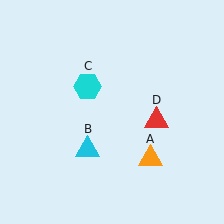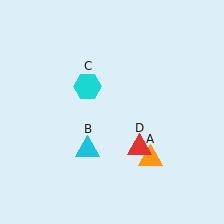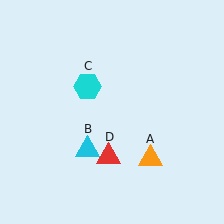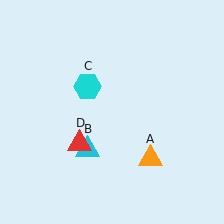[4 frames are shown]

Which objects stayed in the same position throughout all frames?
Orange triangle (object A) and cyan triangle (object B) and cyan hexagon (object C) remained stationary.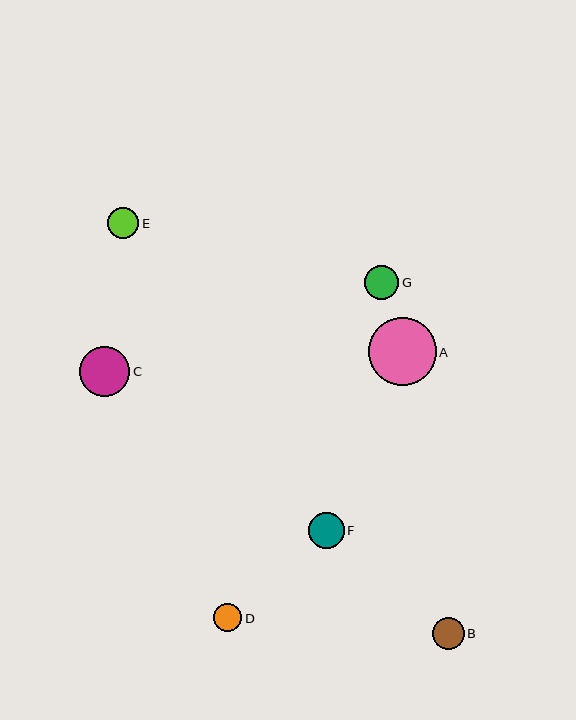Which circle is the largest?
Circle A is the largest with a size of approximately 68 pixels.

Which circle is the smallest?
Circle D is the smallest with a size of approximately 28 pixels.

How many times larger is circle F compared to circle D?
Circle F is approximately 1.3 times the size of circle D.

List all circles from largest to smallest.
From largest to smallest: A, C, F, G, B, E, D.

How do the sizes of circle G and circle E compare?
Circle G and circle E are approximately the same size.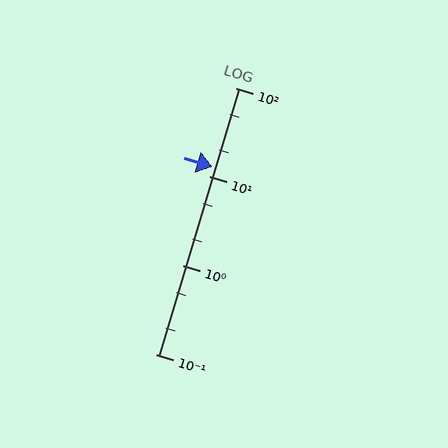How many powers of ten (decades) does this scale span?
The scale spans 3 decades, from 0.1 to 100.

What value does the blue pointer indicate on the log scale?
The pointer indicates approximately 13.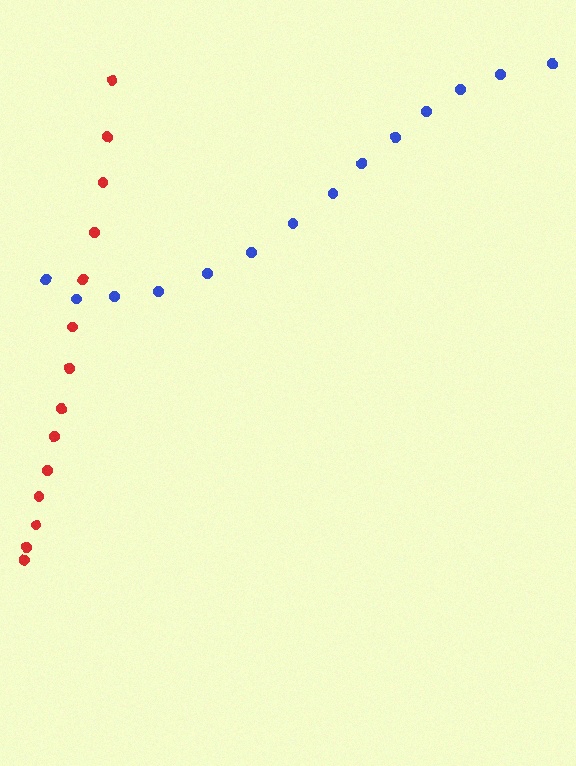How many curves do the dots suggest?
There are 2 distinct paths.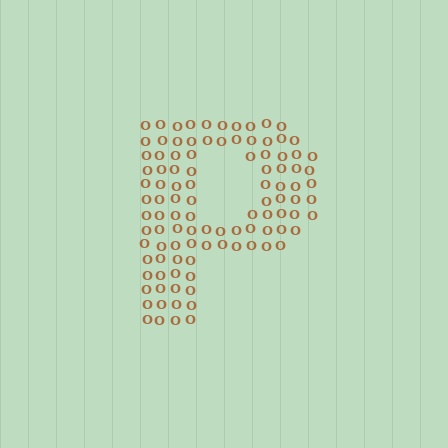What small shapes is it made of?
It is made of small letter O's.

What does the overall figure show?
The overall figure shows the letter P.